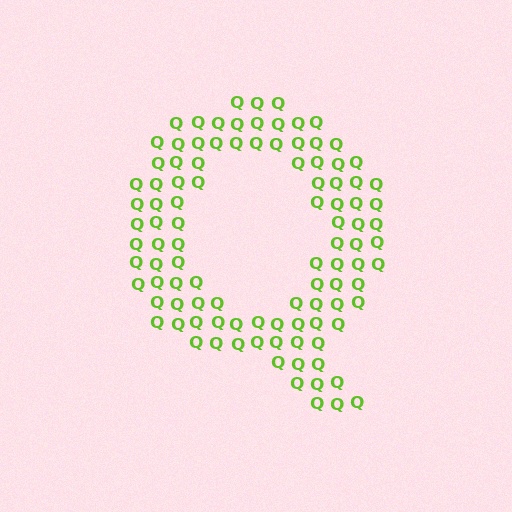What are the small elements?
The small elements are letter Q's.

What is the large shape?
The large shape is the letter Q.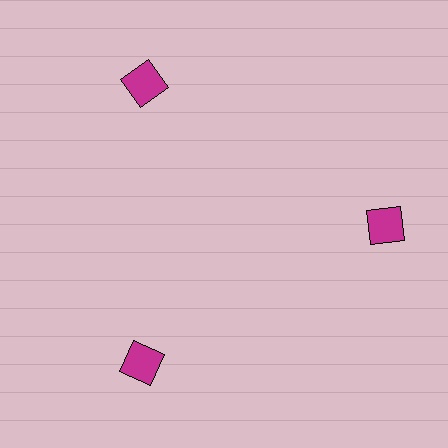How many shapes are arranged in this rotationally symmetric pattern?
There are 3 shapes, arranged in 3 groups of 1.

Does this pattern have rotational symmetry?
Yes, this pattern has 3-fold rotational symmetry. It looks the same after rotating 120 degrees around the center.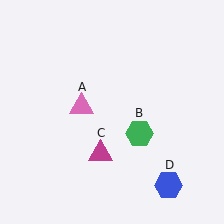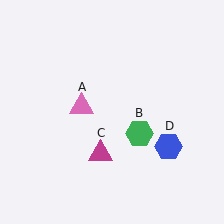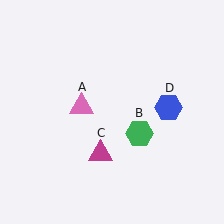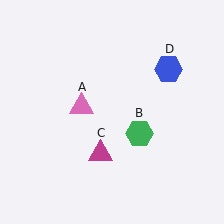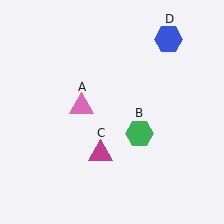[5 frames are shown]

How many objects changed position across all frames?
1 object changed position: blue hexagon (object D).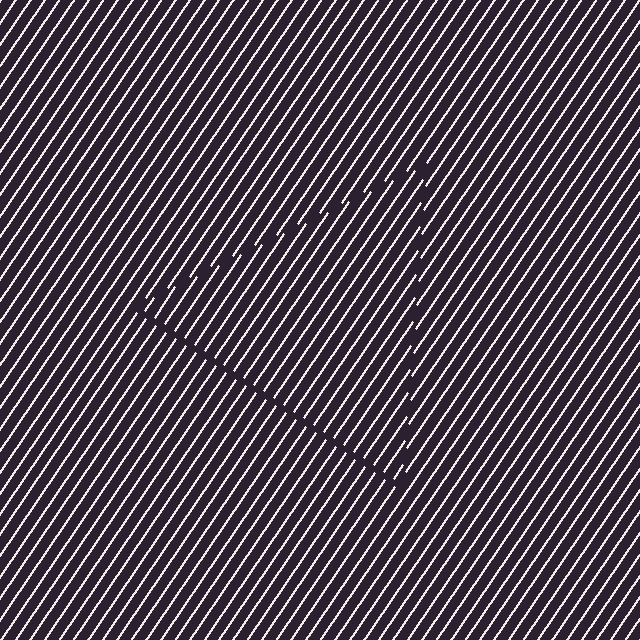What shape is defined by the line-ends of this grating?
An illusory triangle. The interior of the shape contains the same grating, shifted by half a period — the contour is defined by the phase discontinuity where line-ends from the inner and outer gratings abut.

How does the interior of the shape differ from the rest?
The interior of the shape contains the same grating, shifted by half a period — the contour is defined by the phase discontinuity where line-ends from the inner and outer gratings abut.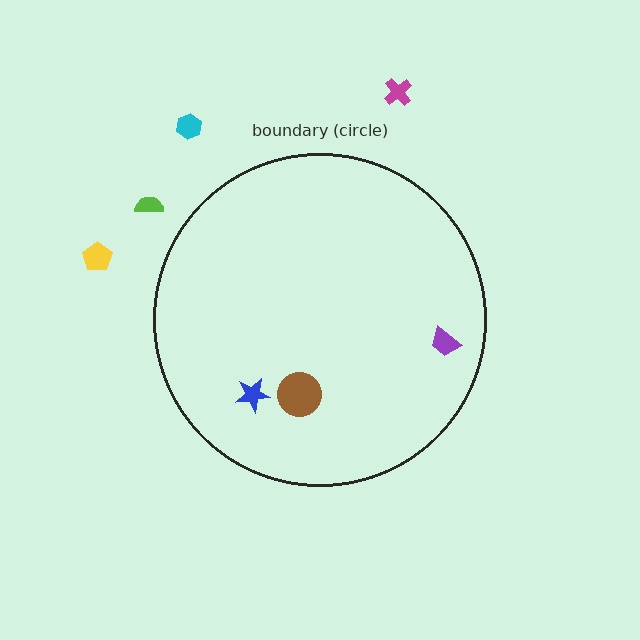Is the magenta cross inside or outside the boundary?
Outside.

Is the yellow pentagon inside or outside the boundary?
Outside.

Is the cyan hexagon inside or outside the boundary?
Outside.